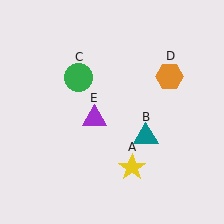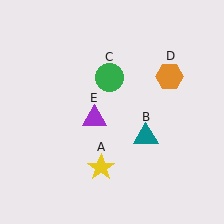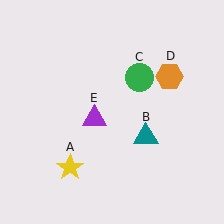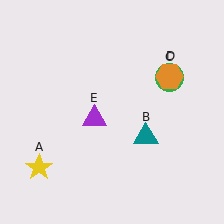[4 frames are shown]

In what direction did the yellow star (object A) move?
The yellow star (object A) moved left.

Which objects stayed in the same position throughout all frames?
Teal triangle (object B) and orange hexagon (object D) and purple triangle (object E) remained stationary.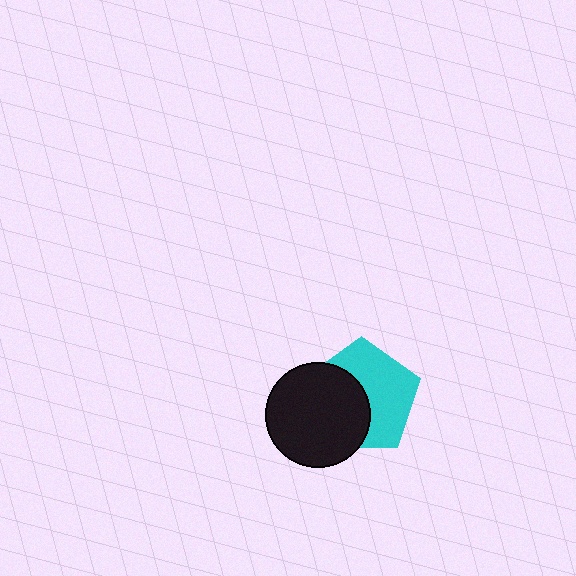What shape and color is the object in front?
The object in front is a black circle.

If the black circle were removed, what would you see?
You would see the complete cyan pentagon.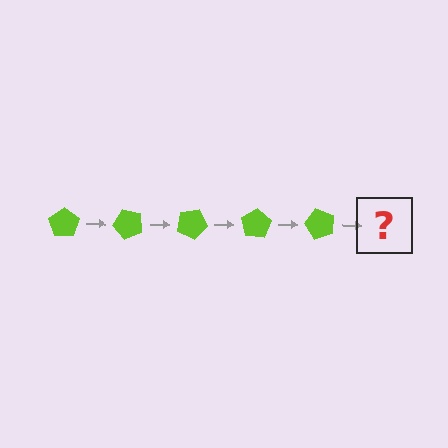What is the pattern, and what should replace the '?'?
The pattern is that the pentagon rotates 50 degrees each step. The '?' should be a lime pentagon rotated 250 degrees.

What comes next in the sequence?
The next element should be a lime pentagon rotated 250 degrees.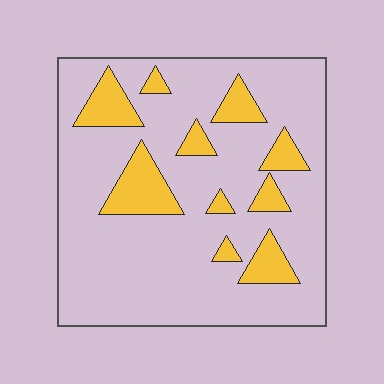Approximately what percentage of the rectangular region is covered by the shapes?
Approximately 20%.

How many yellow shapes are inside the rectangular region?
10.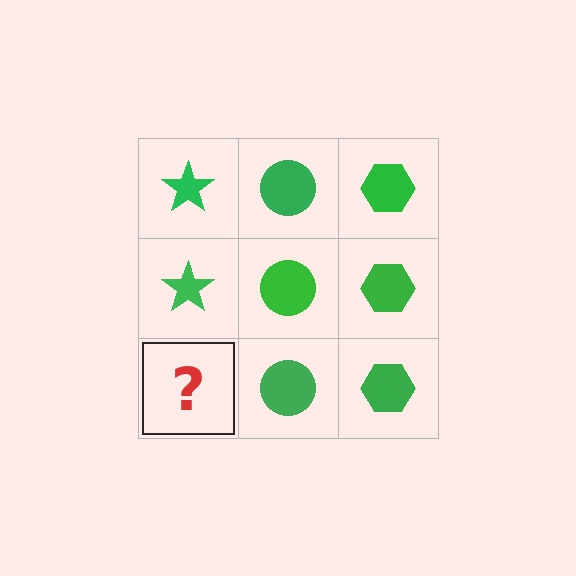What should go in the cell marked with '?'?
The missing cell should contain a green star.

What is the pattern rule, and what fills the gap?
The rule is that each column has a consistent shape. The gap should be filled with a green star.